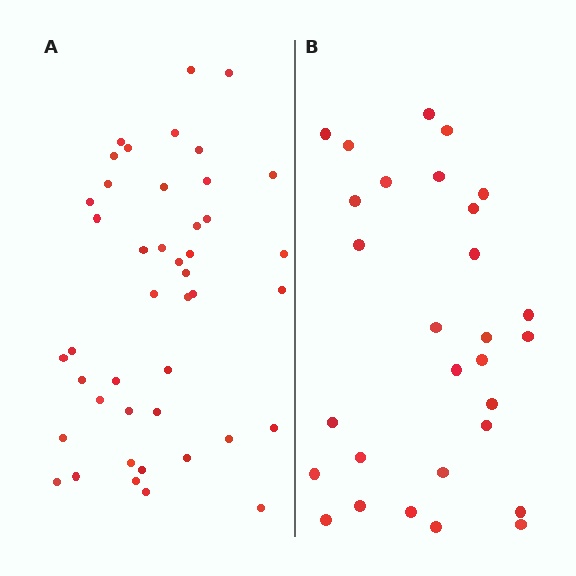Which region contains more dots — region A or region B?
Region A (the left region) has more dots.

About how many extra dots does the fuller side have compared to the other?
Region A has approximately 15 more dots than region B.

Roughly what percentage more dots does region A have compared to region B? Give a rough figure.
About 50% more.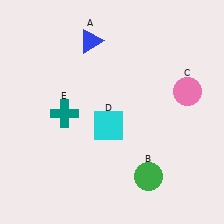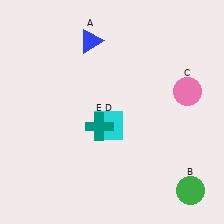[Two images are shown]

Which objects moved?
The objects that moved are: the green circle (B), the teal cross (E).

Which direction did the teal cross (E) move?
The teal cross (E) moved right.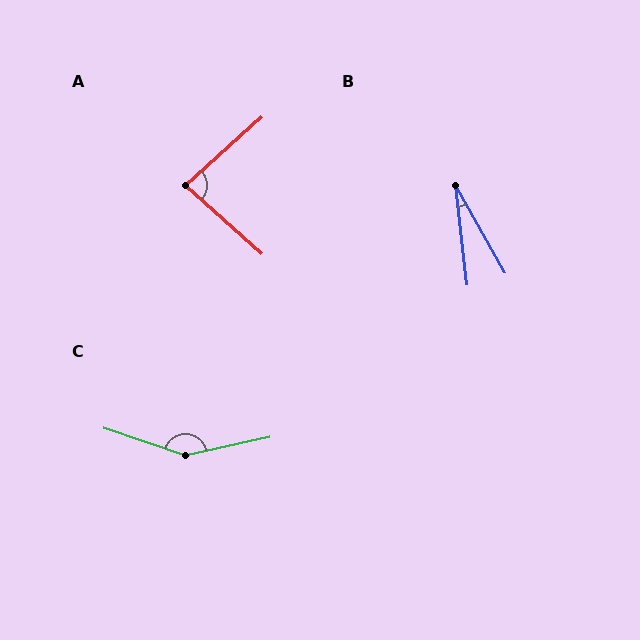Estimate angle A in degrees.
Approximately 84 degrees.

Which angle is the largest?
C, at approximately 149 degrees.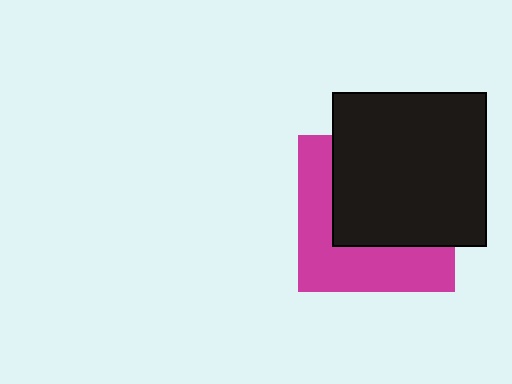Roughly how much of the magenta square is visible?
A small part of it is visible (roughly 44%).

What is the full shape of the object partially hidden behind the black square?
The partially hidden object is a magenta square.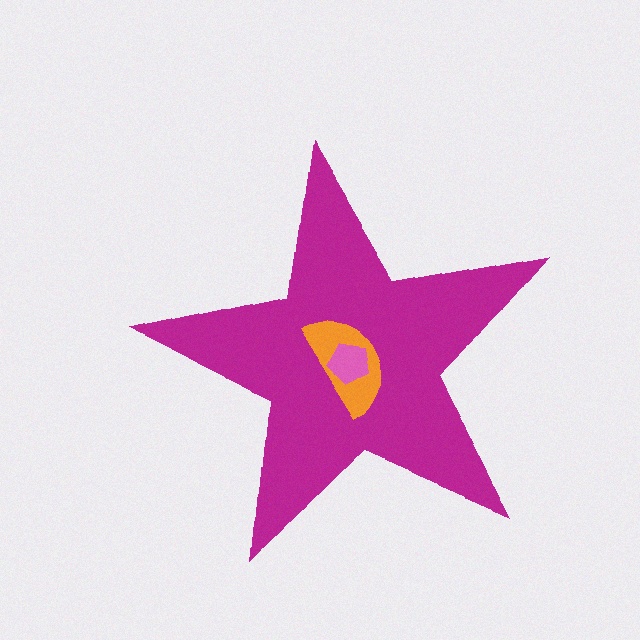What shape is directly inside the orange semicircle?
The pink pentagon.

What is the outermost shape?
The magenta star.